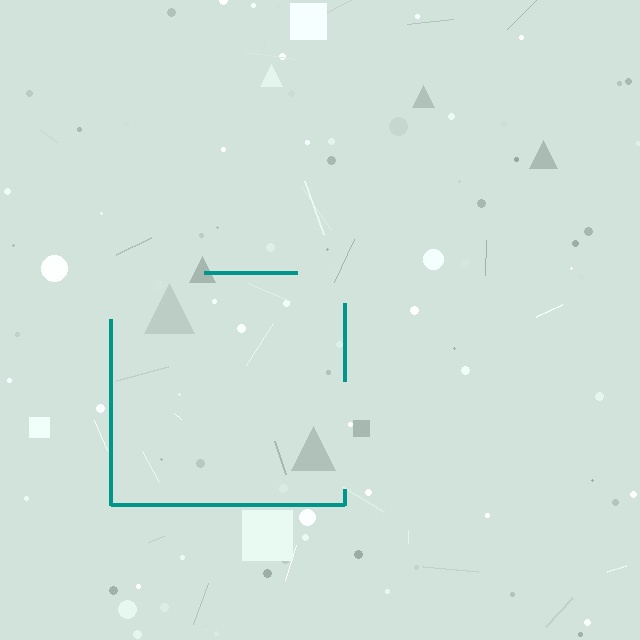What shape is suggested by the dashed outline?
The dashed outline suggests a square.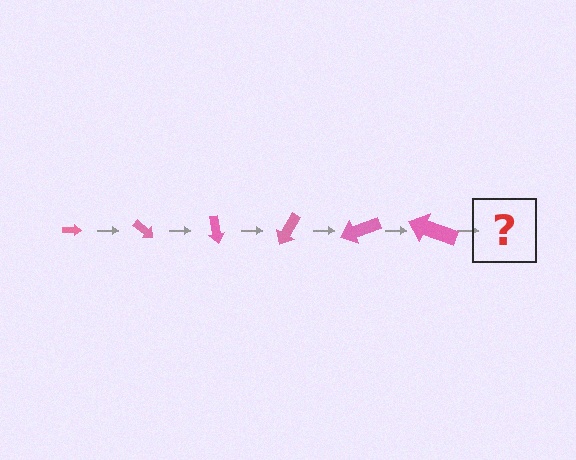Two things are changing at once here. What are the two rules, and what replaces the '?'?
The two rules are that the arrow grows larger each step and it rotates 40 degrees each step. The '?' should be an arrow, larger than the previous one and rotated 240 degrees from the start.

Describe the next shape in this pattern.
It should be an arrow, larger than the previous one and rotated 240 degrees from the start.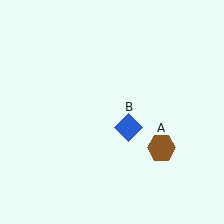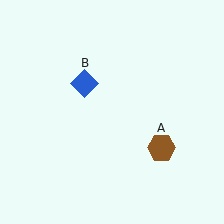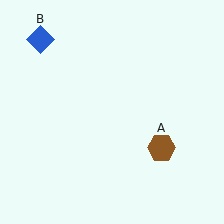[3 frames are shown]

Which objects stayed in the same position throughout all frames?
Brown hexagon (object A) remained stationary.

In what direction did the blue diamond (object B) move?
The blue diamond (object B) moved up and to the left.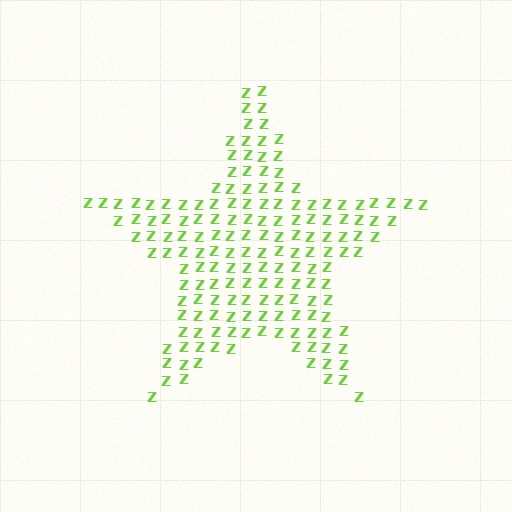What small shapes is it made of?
It is made of small letter Z's.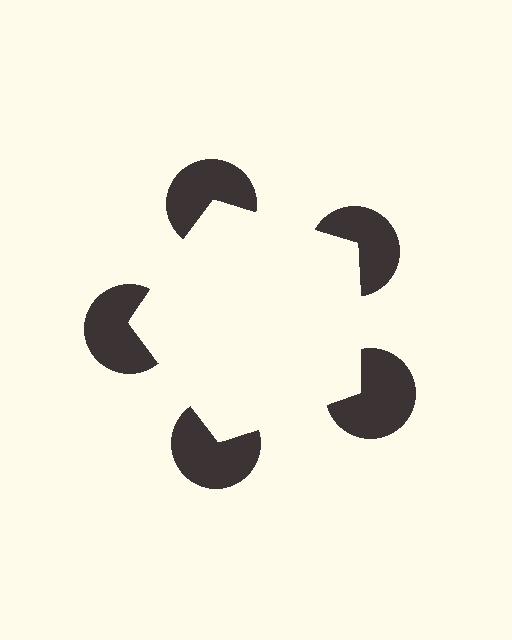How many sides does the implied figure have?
5 sides.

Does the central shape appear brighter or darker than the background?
It typically appears slightly brighter than the background, even though no actual brightness change is drawn.